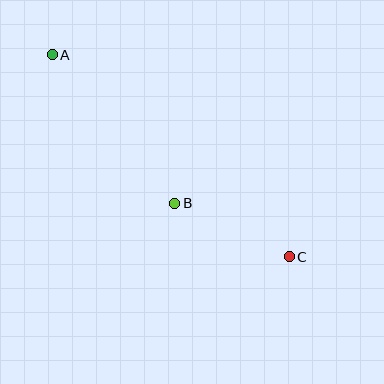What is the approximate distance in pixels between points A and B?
The distance between A and B is approximately 193 pixels.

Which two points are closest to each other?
Points B and C are closest to each other.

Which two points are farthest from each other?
Points A and C are farthest from each other.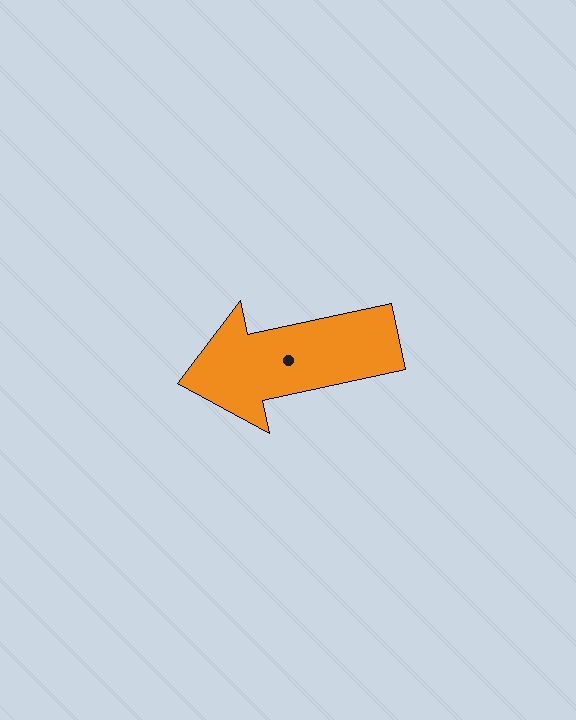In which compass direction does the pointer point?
West.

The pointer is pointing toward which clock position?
Roughly 9 o'clock.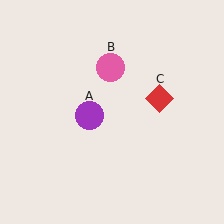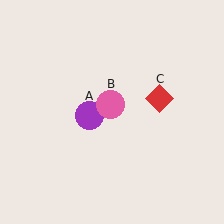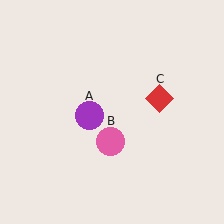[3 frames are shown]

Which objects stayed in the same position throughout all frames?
Purple circle (object A) and red diamond (object C) remained stationary.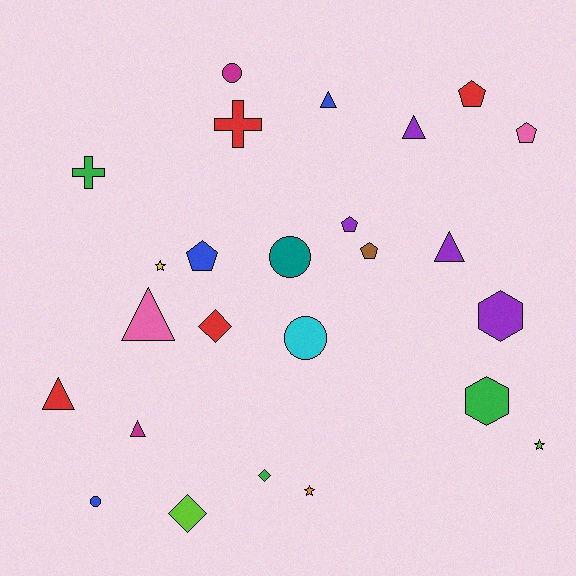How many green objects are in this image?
There are 3 green objects.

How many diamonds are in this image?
There are 3 diamonds.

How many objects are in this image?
There are 25 objects.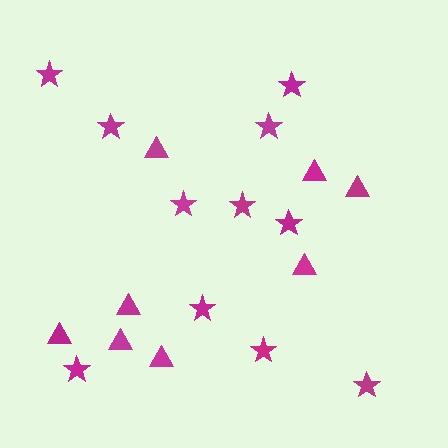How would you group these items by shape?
There are 2 groups: one group of triangles (8) and one group of stars (11).